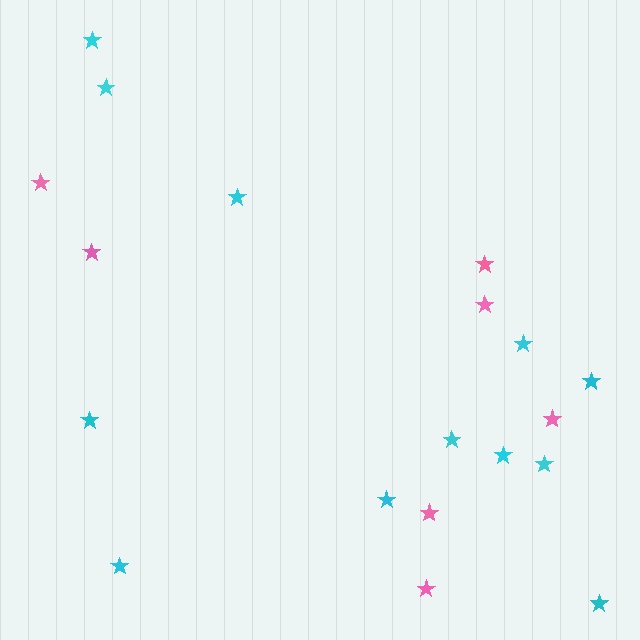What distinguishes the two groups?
There are 2 groups: one group of pink stars (7) and one group of cyan stars (12).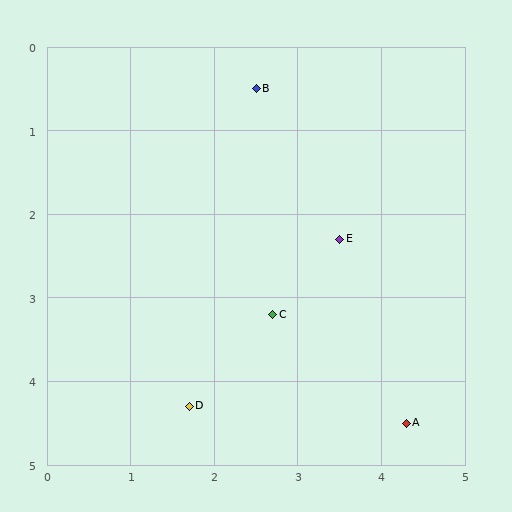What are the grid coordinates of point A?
Point A is at approximately (4.3, 4.5).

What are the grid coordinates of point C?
Point C is at approximately (2.7, 3.2).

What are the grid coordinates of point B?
Point B is at approximately (2.5, 0.5).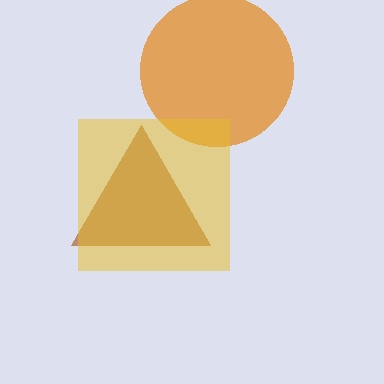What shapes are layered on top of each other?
The layered shapes are: a brown triangle, an orange circle, a yellow square.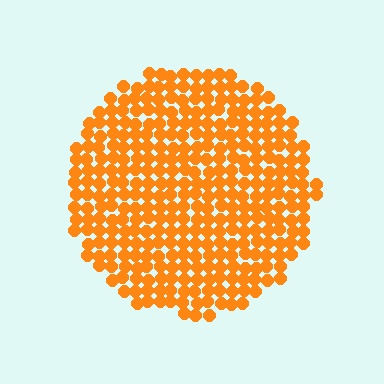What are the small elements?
The small elements are circles.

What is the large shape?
The large shape is a circle.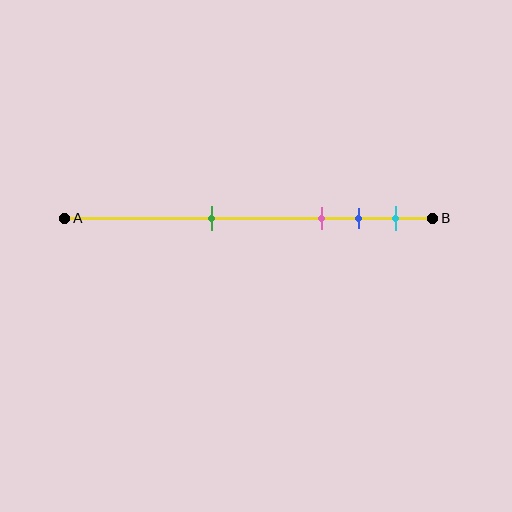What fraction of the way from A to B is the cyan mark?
The cyan mark is approximately 90% (0.9) of the way from A to B.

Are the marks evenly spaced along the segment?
No, the marks are not evenly spaced.